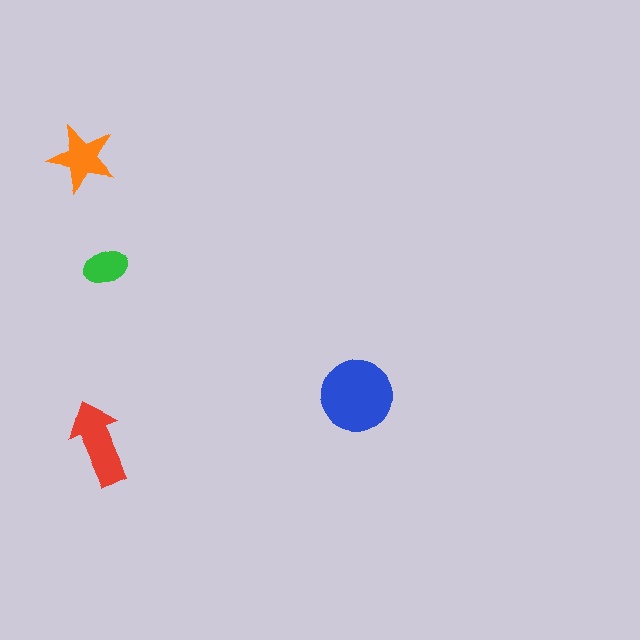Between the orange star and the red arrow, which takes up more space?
The red arrow.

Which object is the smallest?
The green ellipse.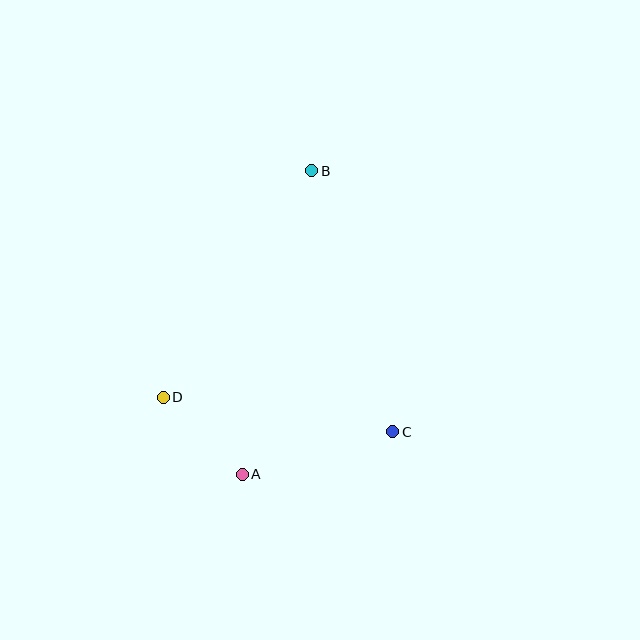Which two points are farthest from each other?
Points A and B are farthest from each other.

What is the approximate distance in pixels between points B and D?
The distance between B and D is approximately 271 pixels.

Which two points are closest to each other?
Points A and D are closest to each other.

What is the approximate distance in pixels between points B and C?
The distance between B and C is approximately 273 pixels.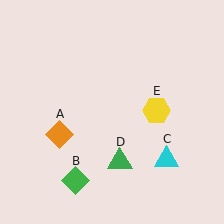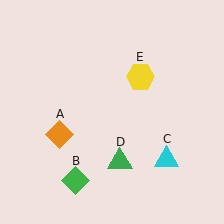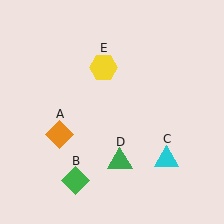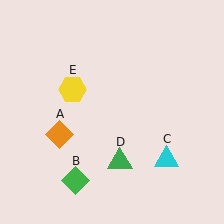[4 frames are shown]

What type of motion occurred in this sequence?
The yellow hexagon (object E) rotated counterclockwise around the center of the scene.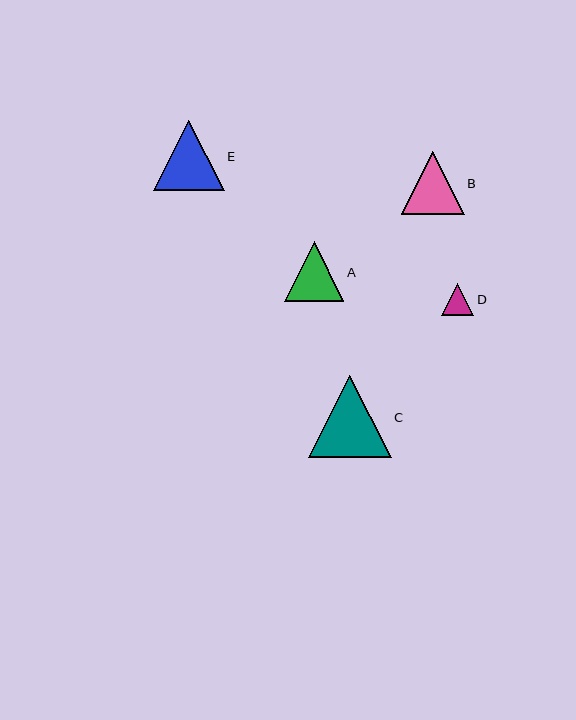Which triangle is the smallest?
Triangle D is the smallest with a size of approximately 32 pixels.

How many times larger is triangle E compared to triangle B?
Triangle E is approximately 1.1 times the size of triangle B.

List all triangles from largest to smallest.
From largest to smallest: C, E, B, A, D.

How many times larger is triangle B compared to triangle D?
Triangle B is approximately 2.0 times the size of triangle D.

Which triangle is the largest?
Triangle C is the largest with a size of approximately 83 pixels.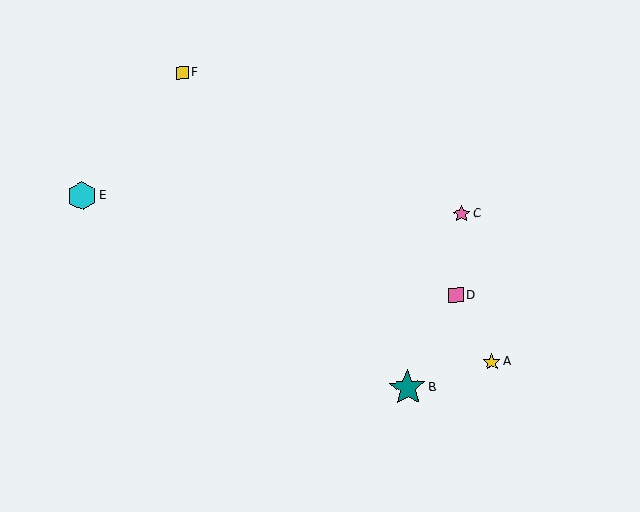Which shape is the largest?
The teal star (labeled B) is the largest.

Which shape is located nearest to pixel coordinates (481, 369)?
The yellow star (labeled A) at (492, 362) is nearest to that location.